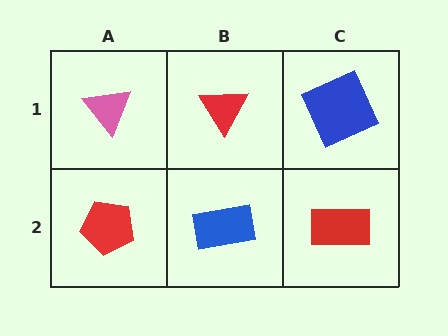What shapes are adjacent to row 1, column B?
A blue rectangle (row 2, column B), a pink triangle (row 1, column A), a blue square (row 1, column C).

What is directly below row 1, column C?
A red rectangle.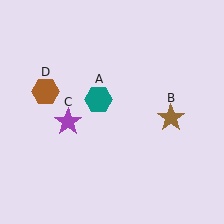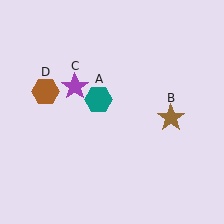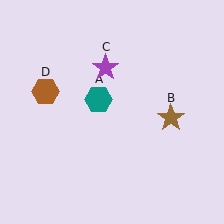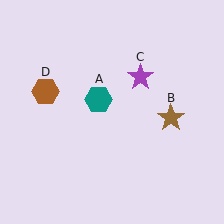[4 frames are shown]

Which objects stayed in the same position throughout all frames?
Teal hexagon (object A) and brown star (object B) and brown hexagon (object D) remained stationary.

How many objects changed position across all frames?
1 object changed position: purple star (object C).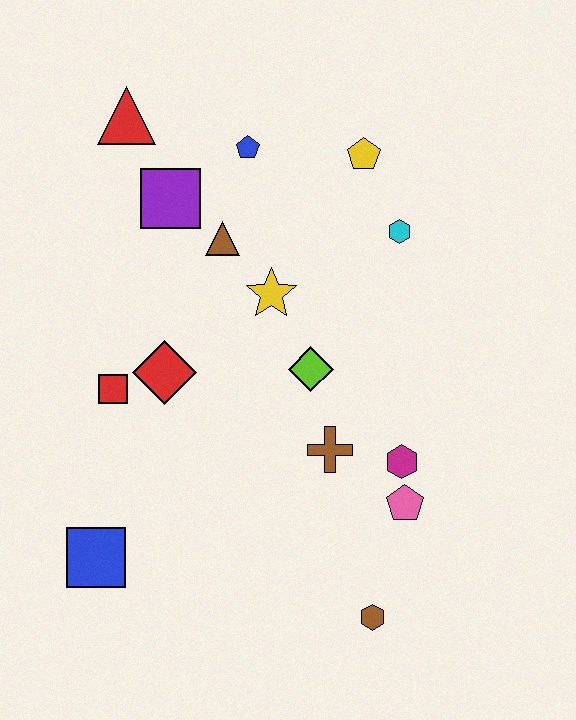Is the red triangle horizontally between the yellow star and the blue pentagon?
No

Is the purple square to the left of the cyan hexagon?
Yes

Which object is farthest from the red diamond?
The brown hexagon is farthest from the red diamond.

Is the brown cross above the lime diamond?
No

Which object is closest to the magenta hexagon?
The pink pentagon is closest to the magenta hexagon.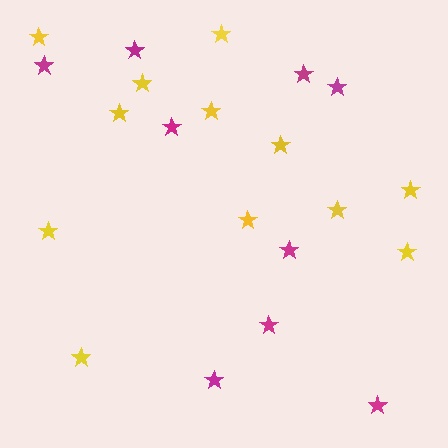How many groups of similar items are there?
There are 2 groups: one group of yellow stars (12) and one group of magenta stars (9).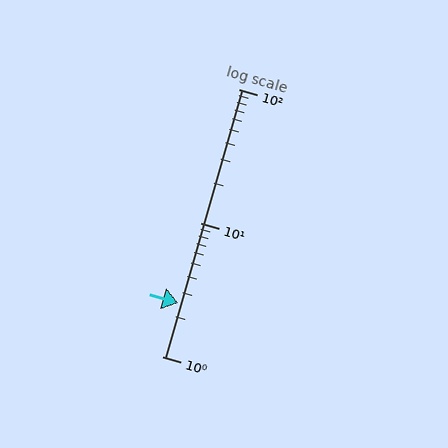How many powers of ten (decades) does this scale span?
The scale spans 2 decades, from 1 to 100.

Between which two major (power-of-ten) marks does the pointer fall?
The pointer is between 1 and 10.